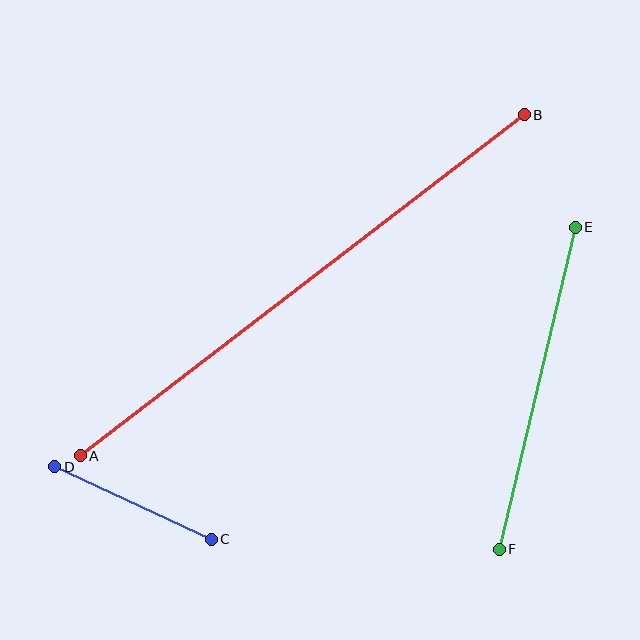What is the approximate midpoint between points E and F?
The midpoint is at approximately (537, 388) pixels.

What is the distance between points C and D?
The distance is approximately 173 pixels.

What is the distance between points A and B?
The distance is approximately 560 pixels.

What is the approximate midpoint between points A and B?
The midpoint is at approximately (302, 285) pixels.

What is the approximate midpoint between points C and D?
The midpoint is at approximately (133, 503) pixels.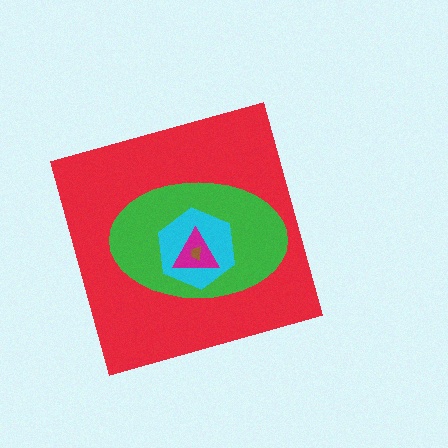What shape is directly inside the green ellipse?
The cyan hexagon.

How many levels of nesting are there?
5.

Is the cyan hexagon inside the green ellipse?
Yes.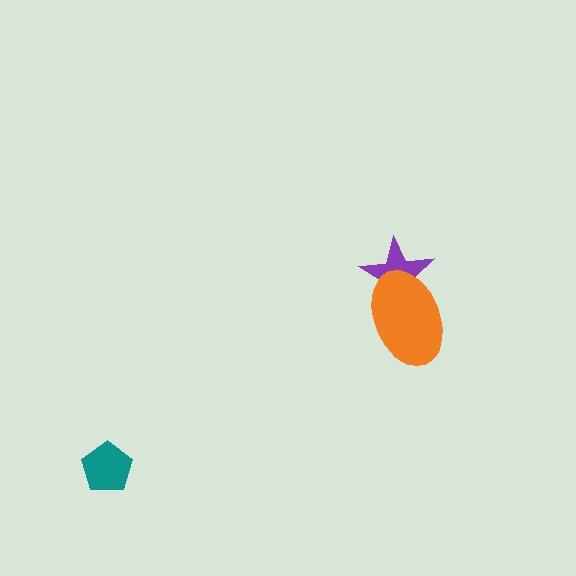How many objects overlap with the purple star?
1 object overlaps with the purple star.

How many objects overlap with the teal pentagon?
0 objects overlap with the teal pentagon.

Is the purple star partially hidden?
Yes, it is partially covered by another shape.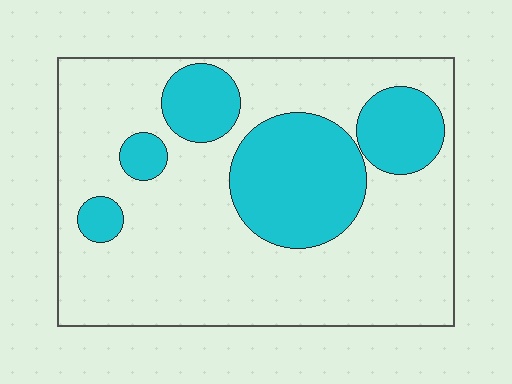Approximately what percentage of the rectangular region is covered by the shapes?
Approximately 30%.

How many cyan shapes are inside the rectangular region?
5.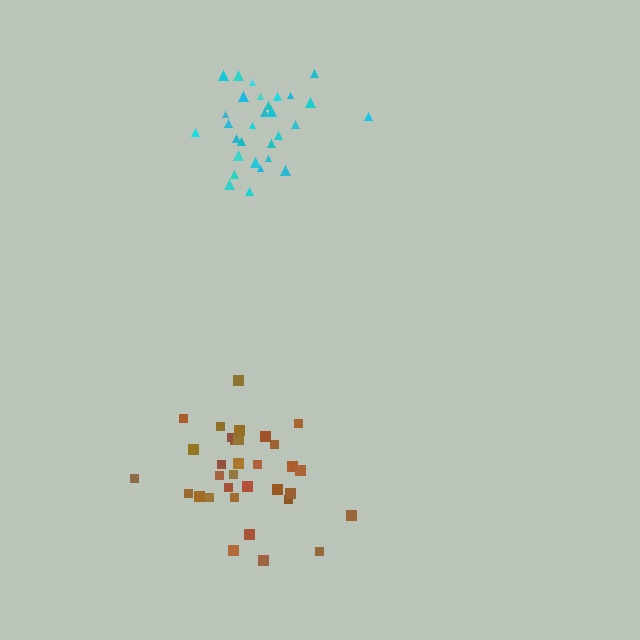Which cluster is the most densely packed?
Cyan.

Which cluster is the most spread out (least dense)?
Brown.